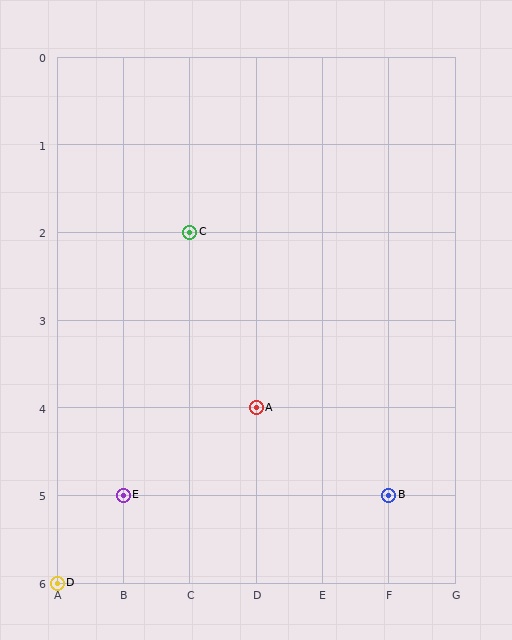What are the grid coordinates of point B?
Point B is at grid coordinates (F, 5).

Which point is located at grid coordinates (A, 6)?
Point D is at (A, 6).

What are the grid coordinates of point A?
Point A is at grid coordinates (D, 4).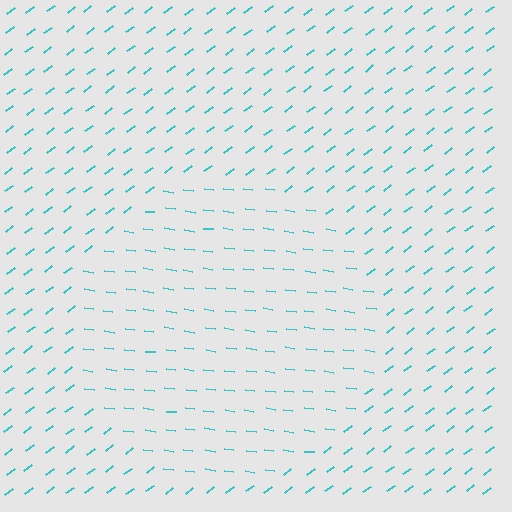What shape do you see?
I see a circle.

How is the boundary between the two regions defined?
The boundary is defined purely by a change in line orientation (approximately 45 degrees difference). All lines are the same color and thickness.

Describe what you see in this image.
The image is filled with small cyan line segments. A circle region in the image has lines oriented differently from the surrounding lines, creating a visible texture boundary.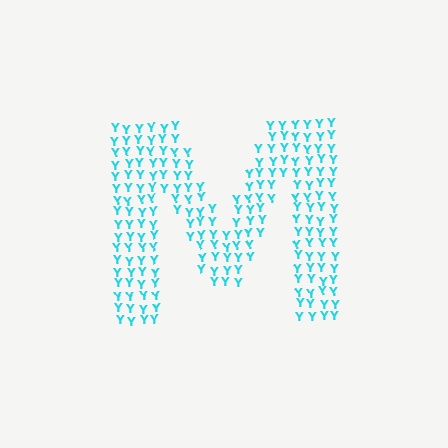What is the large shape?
The large shape is the letter M.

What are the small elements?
The small elements are letter Y's.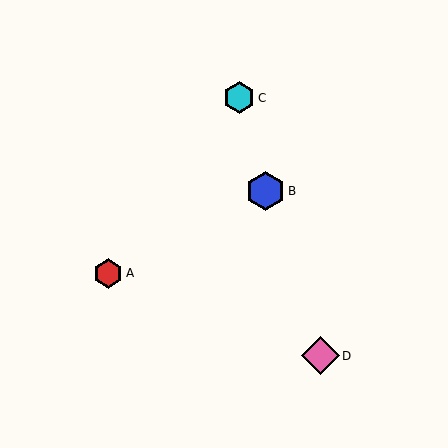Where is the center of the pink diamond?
The center of the pink diamond is at (321, 356).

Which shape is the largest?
The blue hexagon (labeled B) is the largest.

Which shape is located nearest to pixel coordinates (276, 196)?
The blue hexagon (labeled B) at (266, 191) is nearest to that location.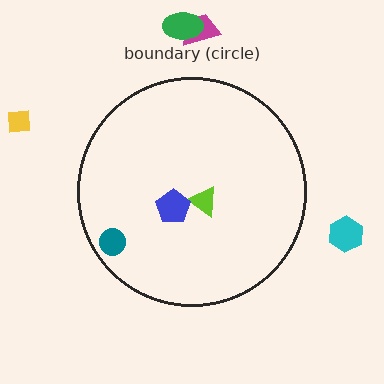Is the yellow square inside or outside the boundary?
Outside.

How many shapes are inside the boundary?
3 inside, 4 outside.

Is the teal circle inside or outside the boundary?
Inside.